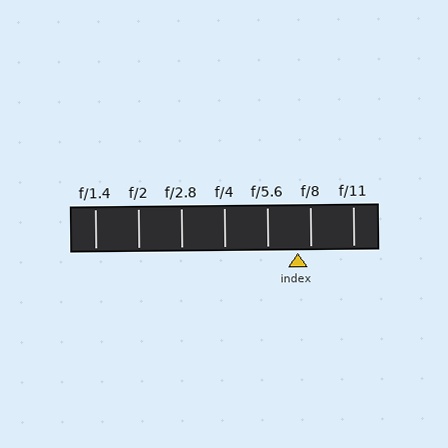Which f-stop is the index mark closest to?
The index mark is closest to f/8.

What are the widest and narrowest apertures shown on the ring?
The widest aperture shown is f/1.4 and the narrowest is f/11.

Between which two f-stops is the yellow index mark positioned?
The index mark is between f/5.6 and f/8.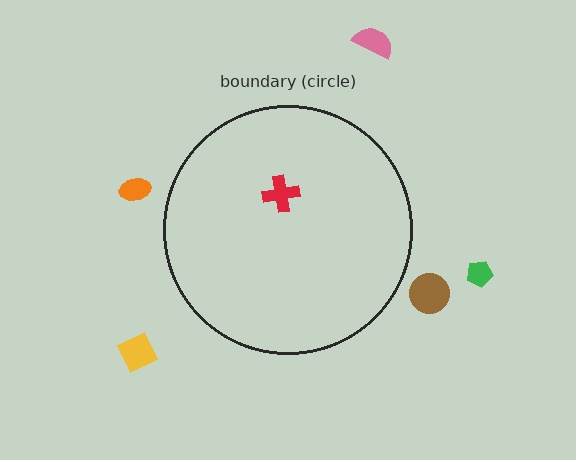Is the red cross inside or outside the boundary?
Inside.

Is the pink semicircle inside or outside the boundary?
Outside.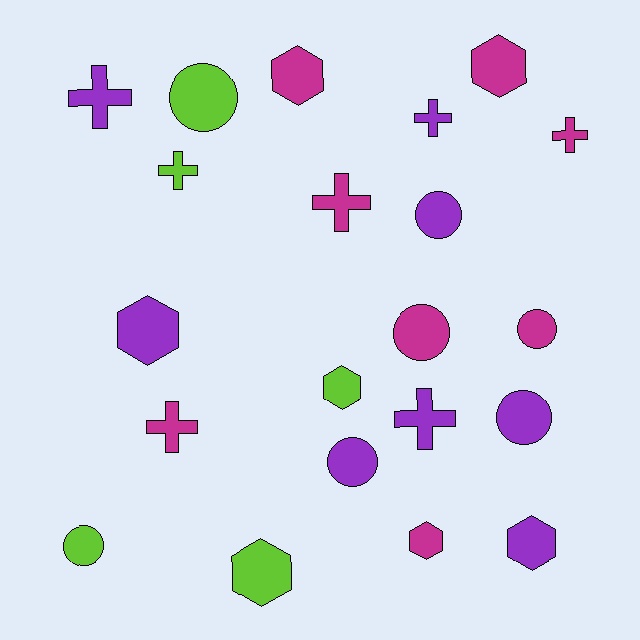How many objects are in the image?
There are 21 objects.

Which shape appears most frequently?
Hexagon, with 7 objects.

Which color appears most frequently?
Magenta, with 8 objects.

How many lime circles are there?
There are 2 lime circles.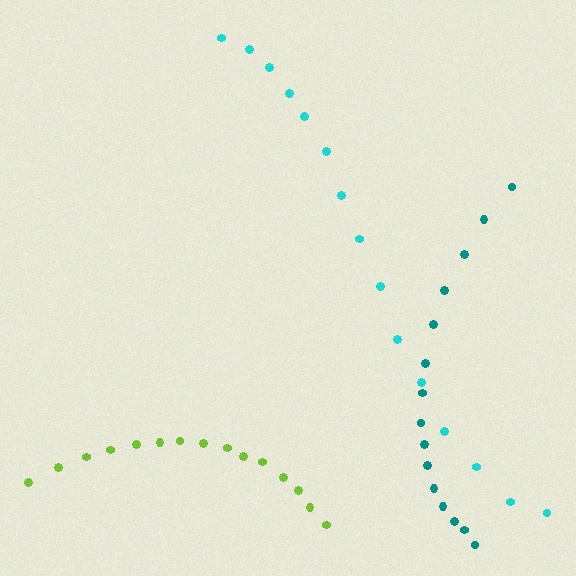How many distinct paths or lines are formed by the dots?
There are 3 distinct paths.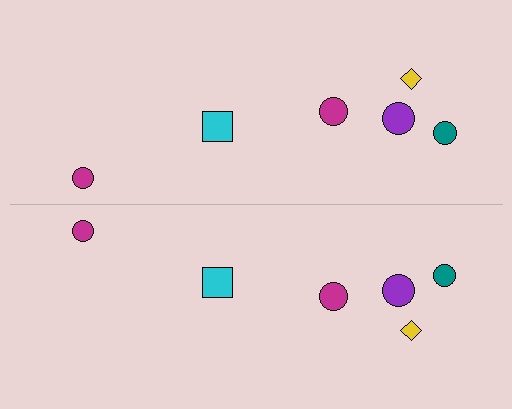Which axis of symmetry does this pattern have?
The pattern has a horizontal axis of symmetry running through the center of the image.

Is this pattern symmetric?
Yes, this pattern has bilateral (reflection) symmetry.